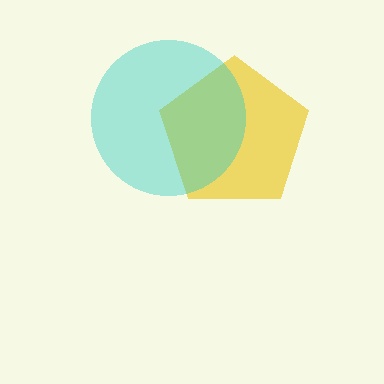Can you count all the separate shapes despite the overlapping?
Yes, there are 2 separate shapes.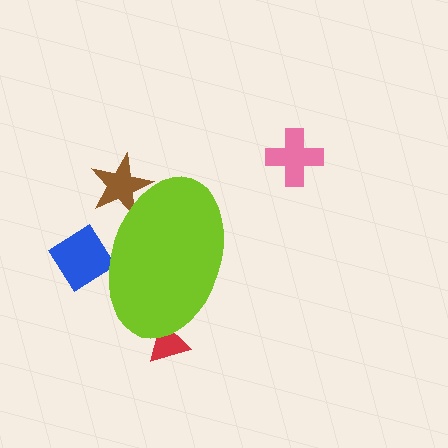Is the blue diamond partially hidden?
Yes, the blue diamond is partially hidden behind the lime ellipse.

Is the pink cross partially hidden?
No, the pink cross is fully visible.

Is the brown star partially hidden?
Yes, the brown star is partially hidden behind the lime ellipse.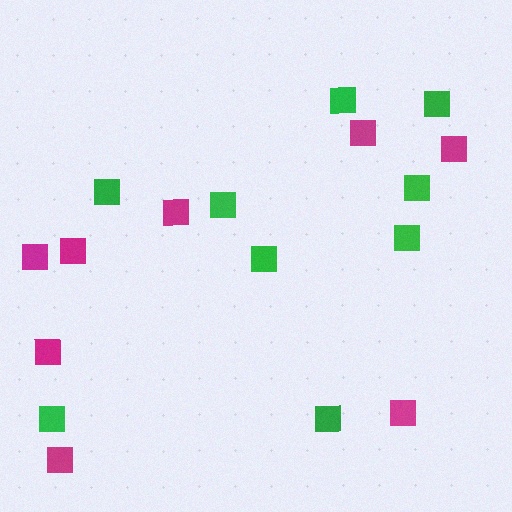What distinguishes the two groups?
There are 2 groups: one group of magenta squares (8) and one group of green squares (9).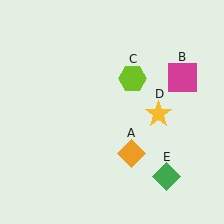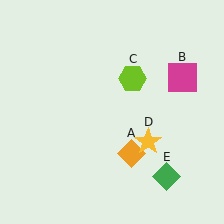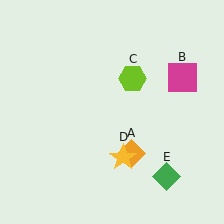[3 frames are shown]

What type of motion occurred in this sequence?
The yellow star (object D) rotated clockwise around the center of the scene.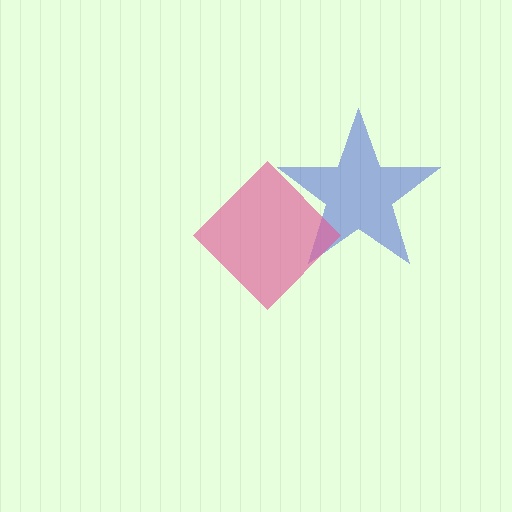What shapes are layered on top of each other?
The layered shapes are: a blue star, a pink diamond.